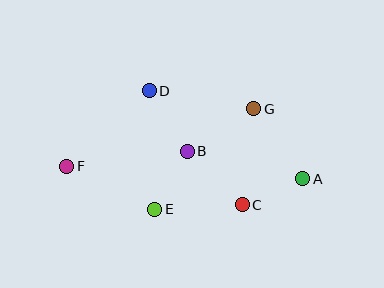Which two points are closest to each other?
Points A and C are closest to each other.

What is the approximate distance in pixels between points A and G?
The distance between A and G is approximately 86 pixels.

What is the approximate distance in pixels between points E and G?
The distance between E and G is approximately 141 pixels.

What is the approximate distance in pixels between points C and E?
The distance between C and E is approximately 87 pixels.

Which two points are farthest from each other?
Points A and F are farthest from each other.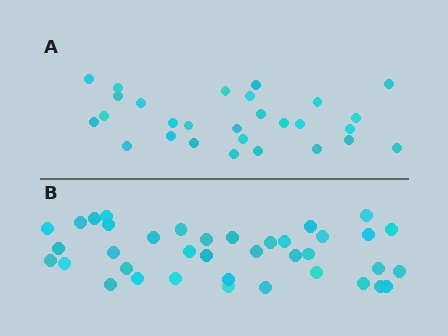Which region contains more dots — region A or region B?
Region B (the bottom region) has more dots.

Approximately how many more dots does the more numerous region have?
Region B has roughly 10 or so more dots than region A.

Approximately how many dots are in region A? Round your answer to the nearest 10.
About 30 dots. (The exact count is 28, which rounds to 30.)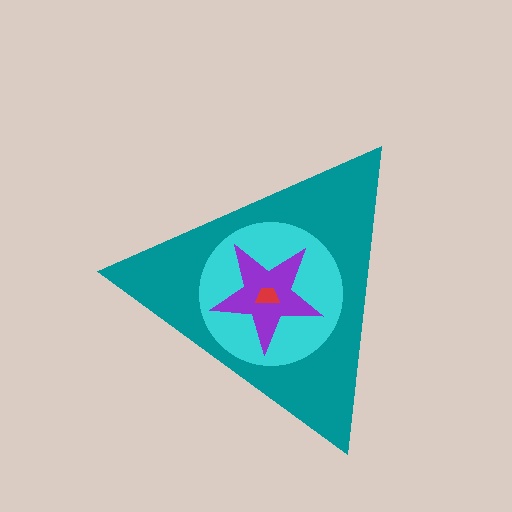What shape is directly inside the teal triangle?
The cyan circle.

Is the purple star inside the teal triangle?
Yes.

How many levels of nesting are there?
4.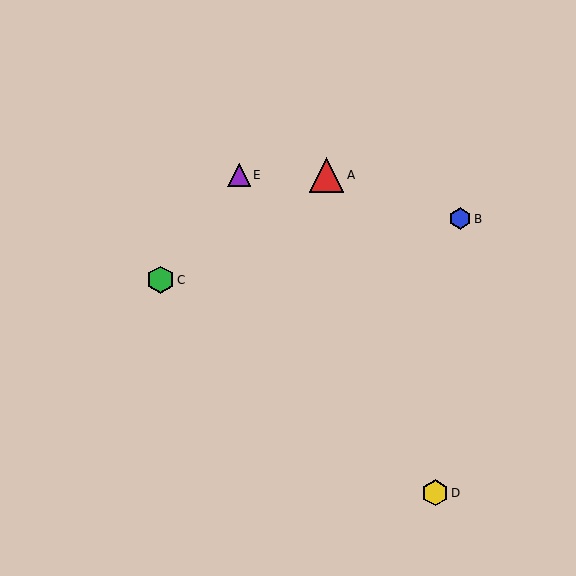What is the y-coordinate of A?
Object A is at y≈175.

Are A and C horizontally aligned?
No, A is at y≈175 and C is at y≈280.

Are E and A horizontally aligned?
Yes, both are at y≈175.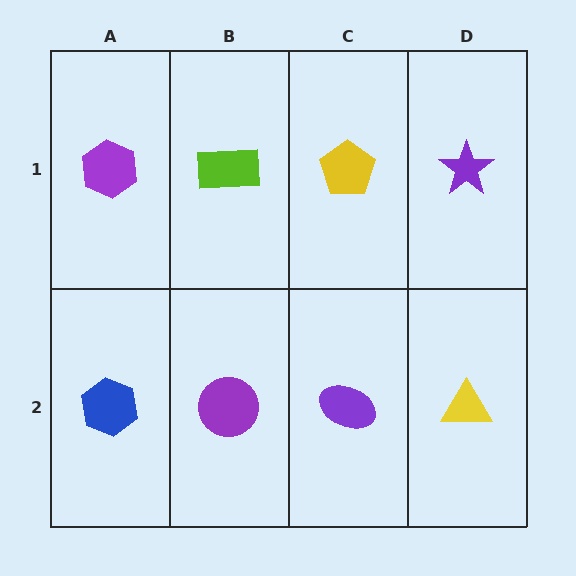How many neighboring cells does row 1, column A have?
2.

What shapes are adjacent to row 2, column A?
A purple hexagon (row 1, column A), a purple circle (row 2, column B).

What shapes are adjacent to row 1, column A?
A blue hexagon (row 2, column A), a lime rectangle (row 1, column B).